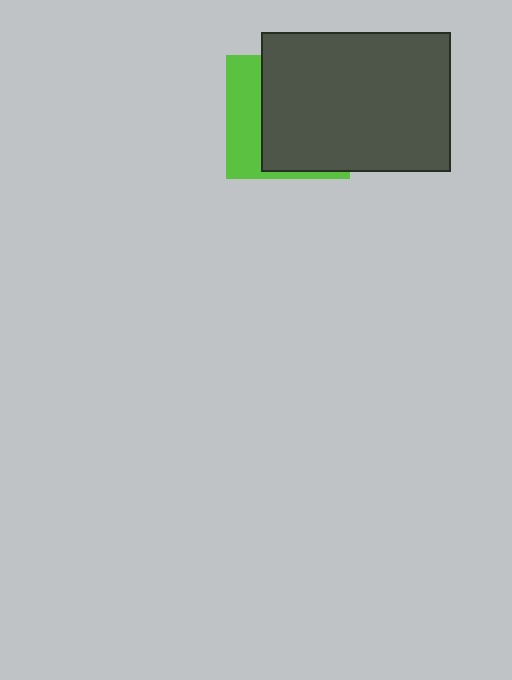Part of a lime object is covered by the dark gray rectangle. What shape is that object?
It is a square.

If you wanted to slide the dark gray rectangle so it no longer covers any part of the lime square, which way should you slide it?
Slide it right — that is the most direct way to separate the two shapes.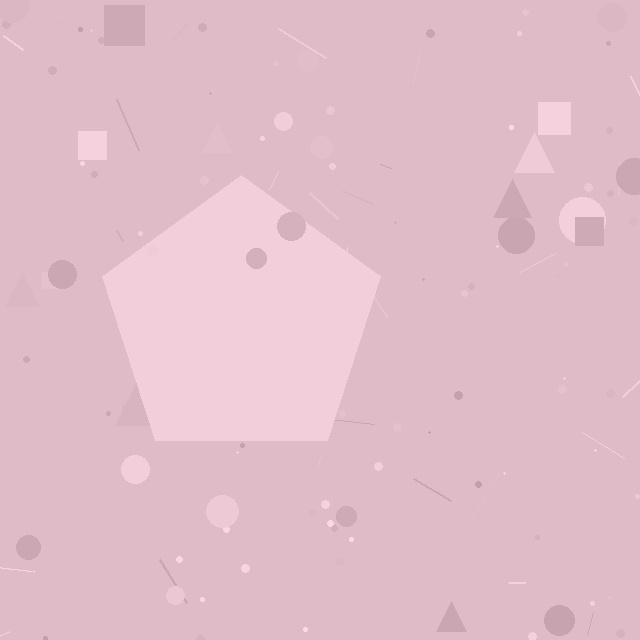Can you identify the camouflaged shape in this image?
The camouflaged shape is a pentagon.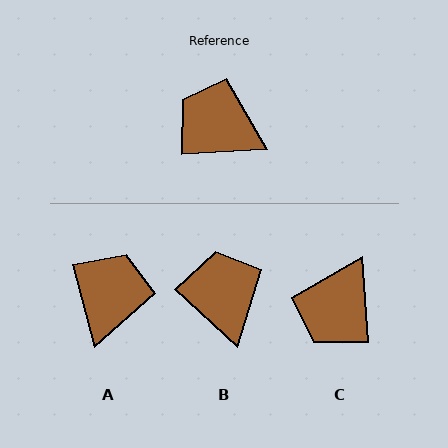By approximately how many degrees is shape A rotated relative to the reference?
Approximately 79 degrees clockwise.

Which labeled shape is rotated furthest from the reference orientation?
C, about 90 degrees away.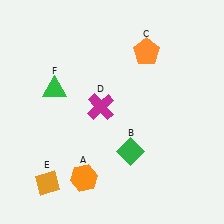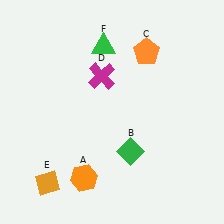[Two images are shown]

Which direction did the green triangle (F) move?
The green triangle (F) moved right.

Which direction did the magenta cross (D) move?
The magenta cross (D) moved up.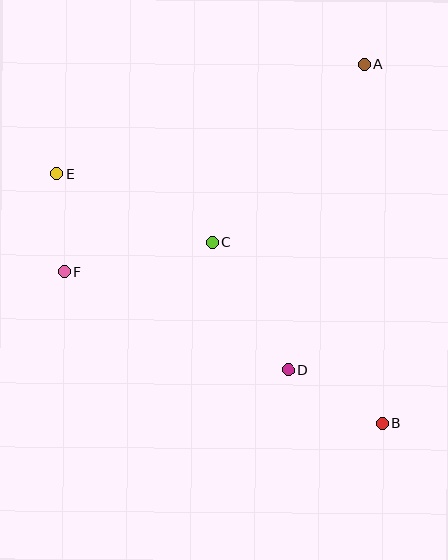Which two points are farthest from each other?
Points B and E are farthest from each other.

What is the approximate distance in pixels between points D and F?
The distance between D and F is approximately 245 pixels.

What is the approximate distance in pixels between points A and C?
The distance between A and C is approximately 233 pixels.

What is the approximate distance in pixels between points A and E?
The distance between A and E is approximately 326 pixels.